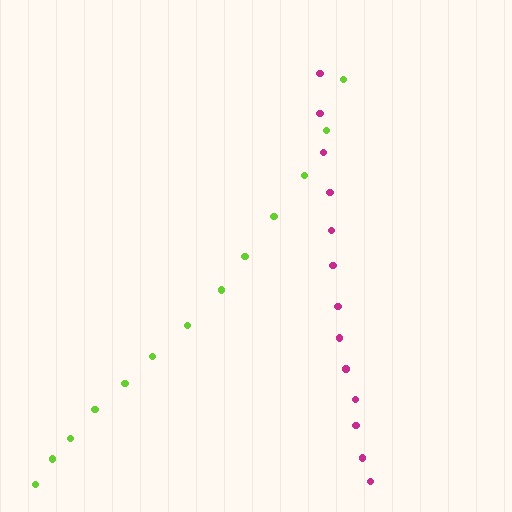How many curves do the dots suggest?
There are 2 distinct paths.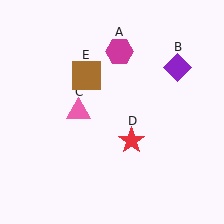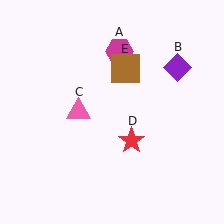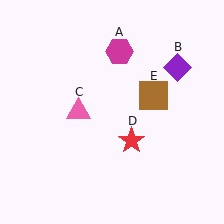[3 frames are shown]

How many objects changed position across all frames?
1 object changed position: brown square (object E).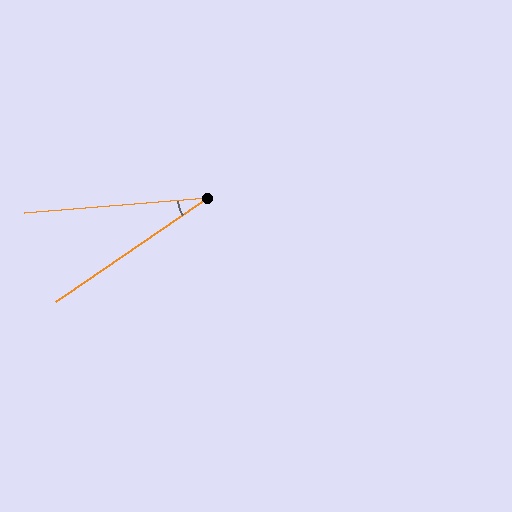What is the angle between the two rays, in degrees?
Approximately 30 degrees.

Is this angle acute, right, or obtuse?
It is acute.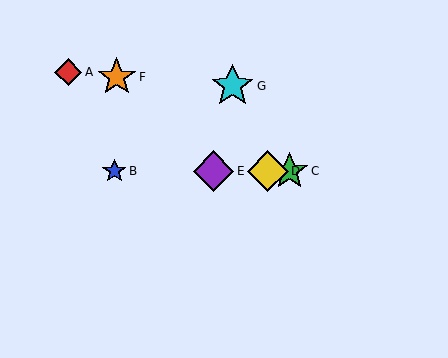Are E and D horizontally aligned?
Yes, both are at y≈171.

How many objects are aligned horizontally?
4 objects (B, C, D, E) are aligned horizontally.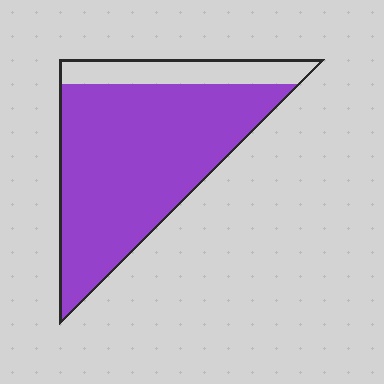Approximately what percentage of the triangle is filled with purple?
Approximately 80%.